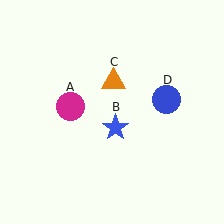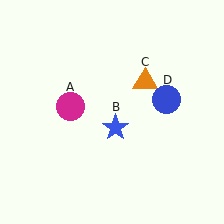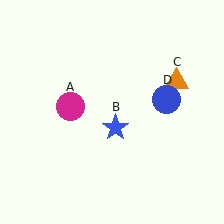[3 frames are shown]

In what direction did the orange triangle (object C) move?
The orange triangle (object C) moved right.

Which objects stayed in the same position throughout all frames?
Magenta circle (object A) and blue star (object B) and blue circle (object D) remained stationary.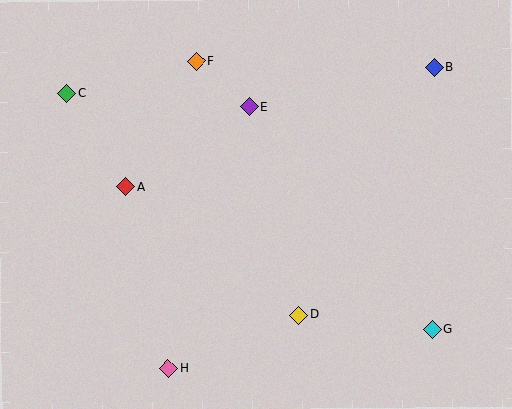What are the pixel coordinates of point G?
Point G is at (432, 329).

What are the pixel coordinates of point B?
Point B is at (434, 68).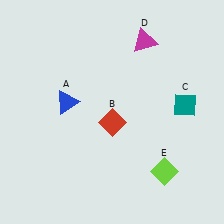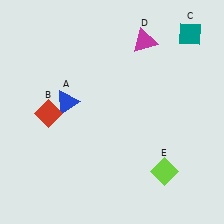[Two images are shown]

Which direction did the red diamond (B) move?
The red diamond (B) moved left.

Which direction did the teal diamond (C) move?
The teal diamond (C) moved up.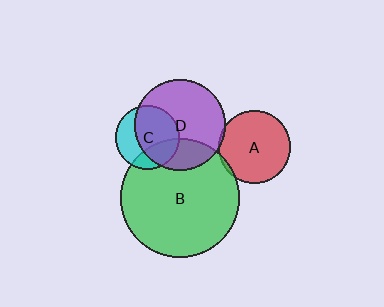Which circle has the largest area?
Circle B (green).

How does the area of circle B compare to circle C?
Approximately 3.4 times.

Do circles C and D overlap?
Yes.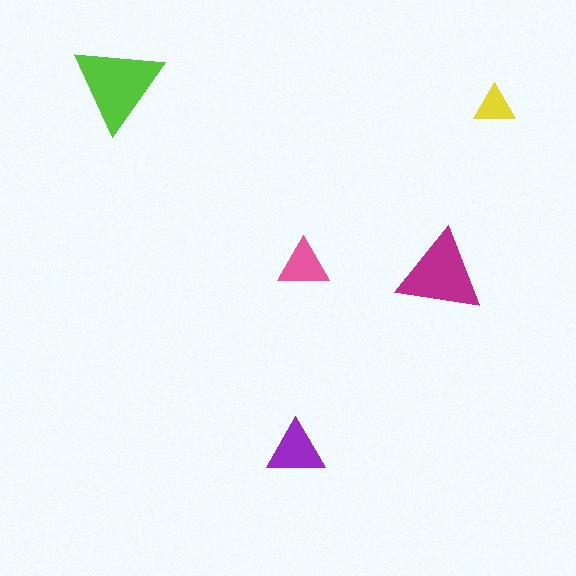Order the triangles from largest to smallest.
the lime one, the magenta one, the purple one, the pink one, the yellow one.